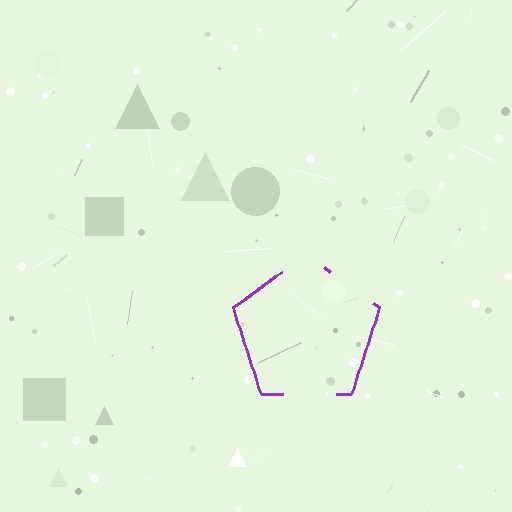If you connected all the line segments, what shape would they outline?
They would outline a pentagon.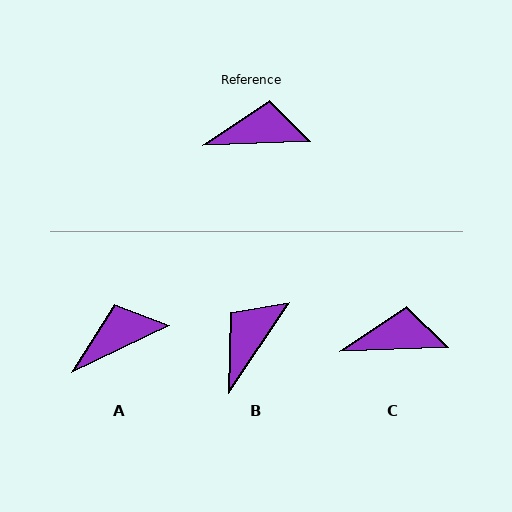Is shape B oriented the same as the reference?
No, it is off by about 54 degrees.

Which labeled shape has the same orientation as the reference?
C.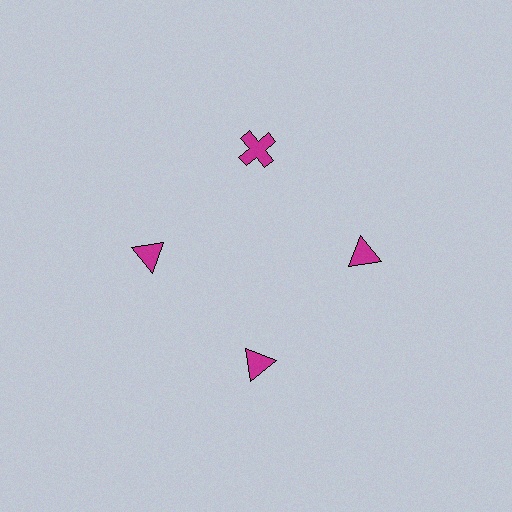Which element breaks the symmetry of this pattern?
The magenta cross at roughly the 12 o'clock position breaks the symmetry. All other shapes are magenta triangles.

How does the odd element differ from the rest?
It has a different shape: cross instead of triangle.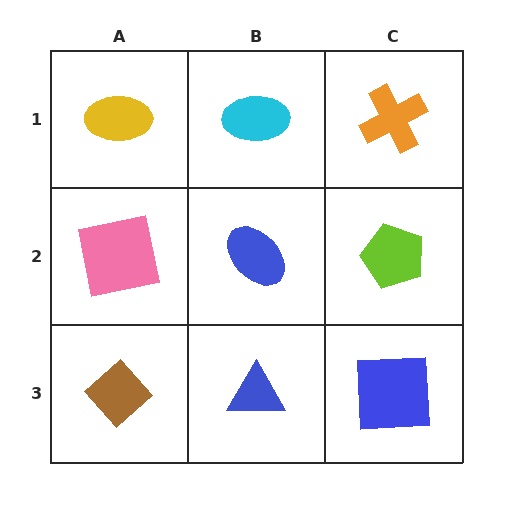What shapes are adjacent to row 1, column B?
A blue ellipse (row 2, column B), a yellow ellipse (row 1, column A), an orange cross (row 1, column C).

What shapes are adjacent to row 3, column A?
A pink square (row 2, column A), a blue triangle (row 3, column B).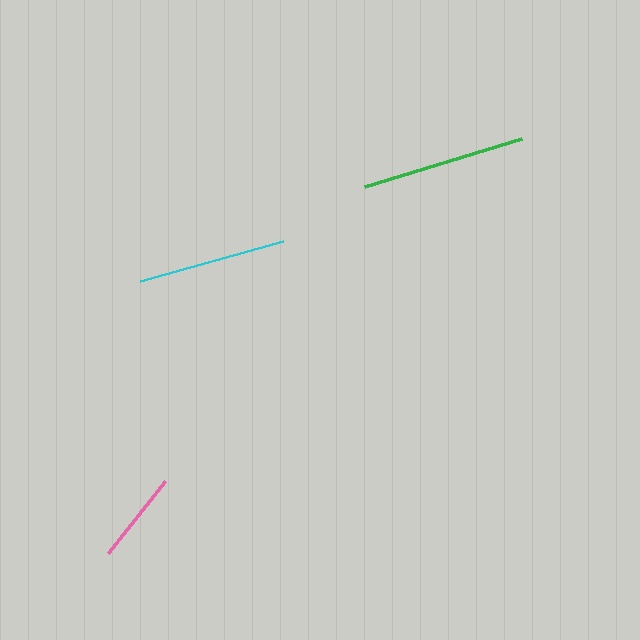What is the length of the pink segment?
The pink segment is approximately 92 pixels long.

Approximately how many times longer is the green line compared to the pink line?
The green line is approximately 1.8 times the length of the pink line.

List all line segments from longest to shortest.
From longest to shortest: green, cyan, pink.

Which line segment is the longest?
The green line is the longest at approximately 165 pixels.